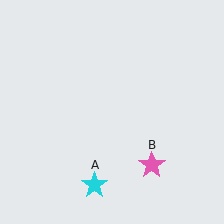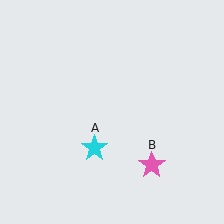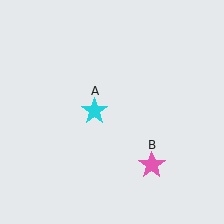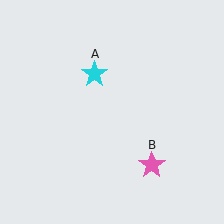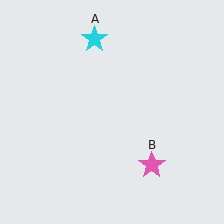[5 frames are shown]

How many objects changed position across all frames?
1 object changed position: cyan star (object A).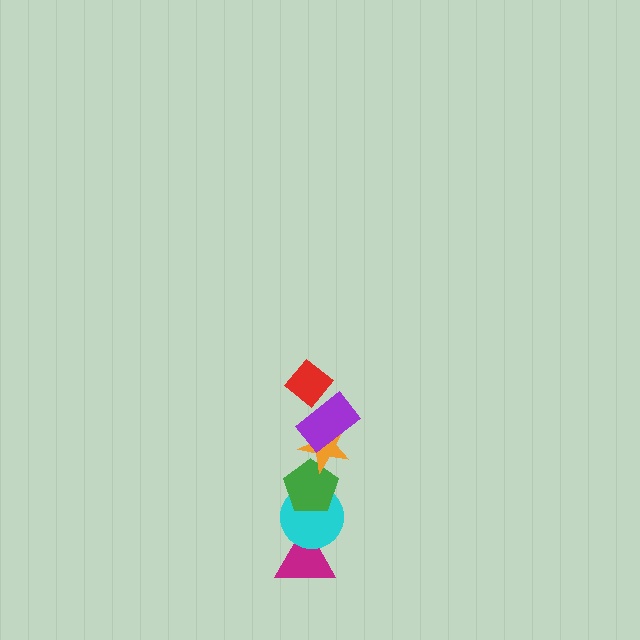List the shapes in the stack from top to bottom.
From top to bottom: the red diamond, the purple rectangle, the orange star, the green pentagon, the cyan circle, the magenta triangle.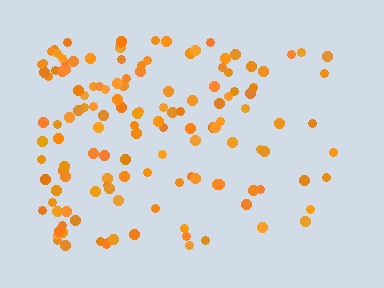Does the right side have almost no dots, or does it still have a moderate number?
Still a moderate number, just noticeably fewer than the left.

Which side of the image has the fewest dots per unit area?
The right.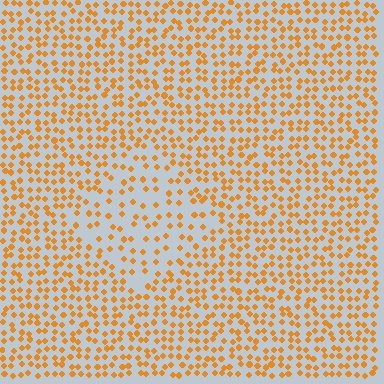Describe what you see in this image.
The image contains small orange elements arranged at two different densities. A diamond-shaped region is visible where the elements are less densely packed than the surrounding area.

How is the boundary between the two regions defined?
The boundary is defined by a change in element density (approximately 1.9x ratio). All elements are the same color, size, and shape.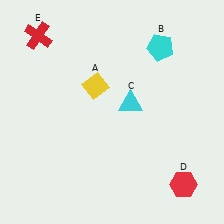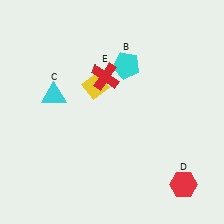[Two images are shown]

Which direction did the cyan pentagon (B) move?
The cyan pentagon (B) moved left.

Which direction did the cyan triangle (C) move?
The cyan triangle (C) moved left.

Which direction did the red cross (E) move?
The red cross (E) moved right.